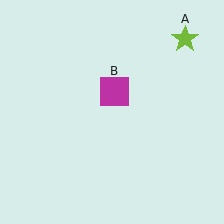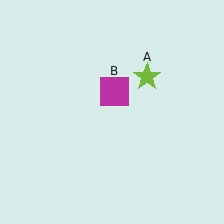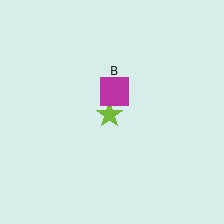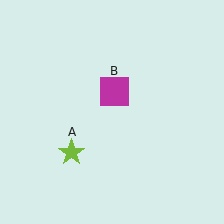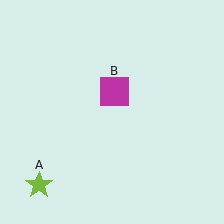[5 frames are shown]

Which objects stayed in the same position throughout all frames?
Magenta square (object B) remained stationary.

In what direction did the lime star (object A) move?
The lime star (object A) moved down and to the left.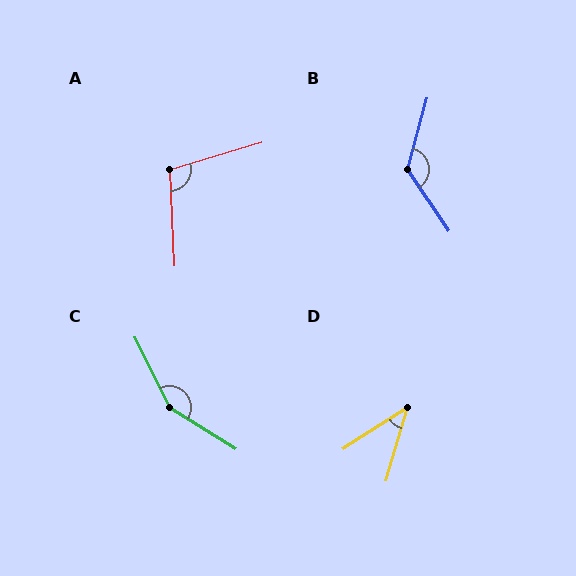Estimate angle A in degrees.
Approximately 104 degrees.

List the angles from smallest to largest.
D (41°), A (104°), B (130°), C (148°).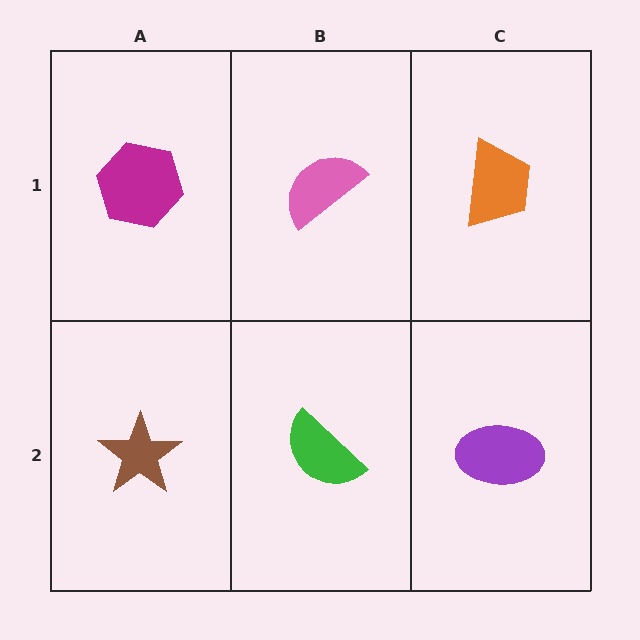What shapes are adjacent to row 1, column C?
A purple ellipse (row 2, column C), a pink semicircle (row 1, column B).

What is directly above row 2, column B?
A pink semicircle.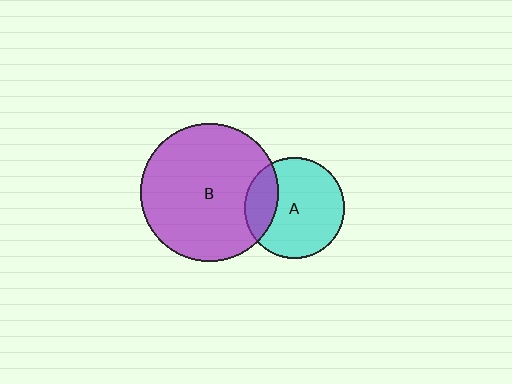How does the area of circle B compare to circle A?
Approximately 1.9 times.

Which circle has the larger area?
Circle B (purple).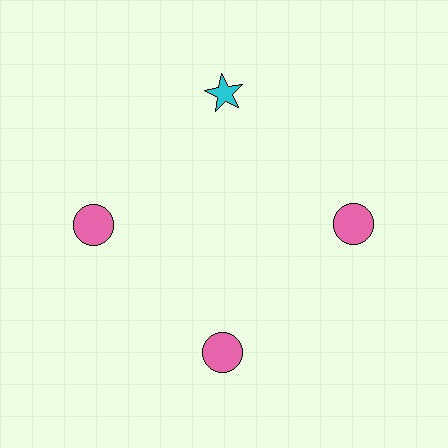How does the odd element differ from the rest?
It differs in both color (cyan instead of pink) and shape (star instead of circle).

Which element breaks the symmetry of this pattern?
The cyan star at roughly the 12 o'clock position breaks the symmetry. All other shapes are pink circles.